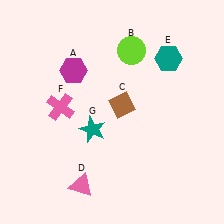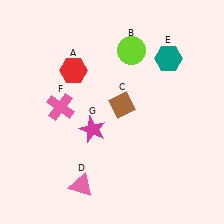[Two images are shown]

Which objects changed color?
A changed from magenta to red. G changed from teal to magenta.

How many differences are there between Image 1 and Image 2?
There are 2 differences between the two images.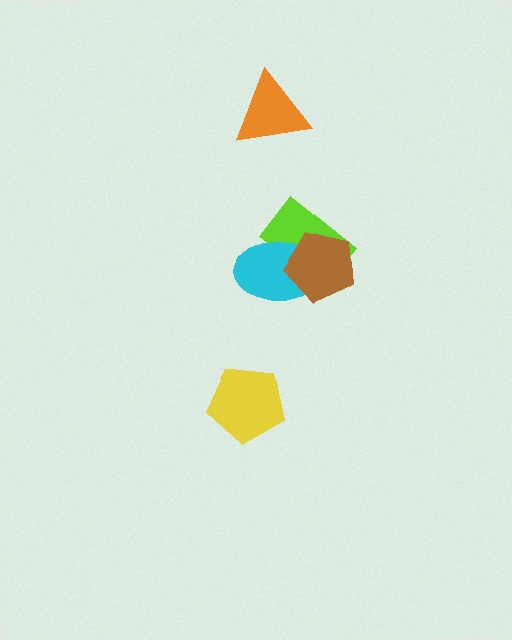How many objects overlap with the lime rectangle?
2 objects overlap with the lime rectangle.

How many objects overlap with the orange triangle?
0 objects overlap with the orange triangle.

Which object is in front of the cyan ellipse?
The brown pentagon is in front of the cyan ellipse.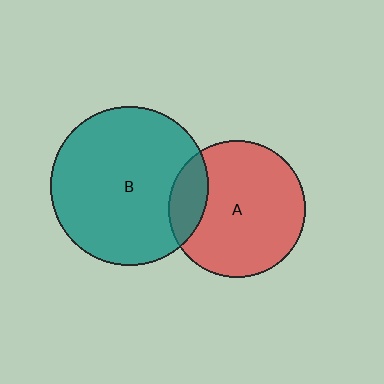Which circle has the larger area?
Circle B (teal).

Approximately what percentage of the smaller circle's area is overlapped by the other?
Approximately 15%.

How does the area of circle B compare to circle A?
Approximately 1.3 times.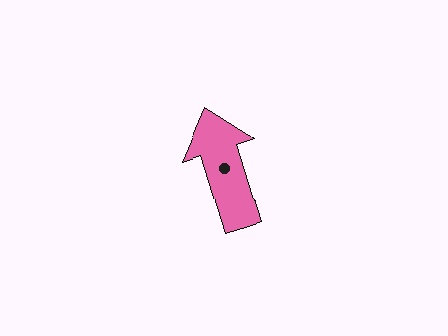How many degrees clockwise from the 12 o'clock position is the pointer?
Approximately 343 degrees.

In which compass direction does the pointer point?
North.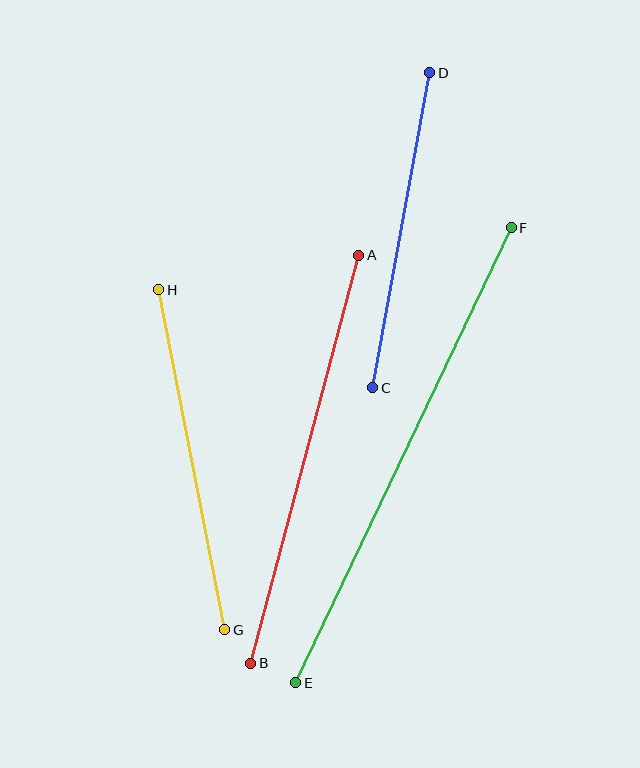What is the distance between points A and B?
The distance is approximately 422 pixels.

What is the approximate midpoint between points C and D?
The midpoint is at approximately (401, 230) pixels.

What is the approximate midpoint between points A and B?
The midpoint is at approximately (305, 459) pixels.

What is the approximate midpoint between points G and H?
The midpoint is at approximately (192, 460) pixels.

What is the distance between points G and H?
The distance is approximately 346 pixels.